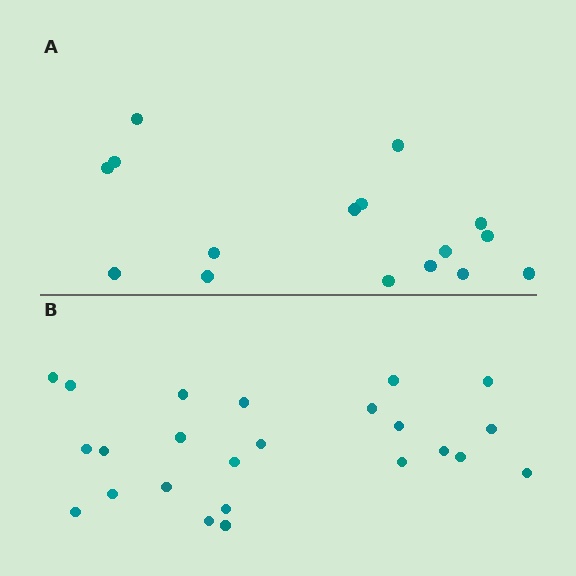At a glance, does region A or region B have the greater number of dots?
Region B (the bottom region) has more dots.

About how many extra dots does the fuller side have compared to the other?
Region B has roughly 8 or so more dots than region A.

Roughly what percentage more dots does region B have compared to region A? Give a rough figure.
About 50% more.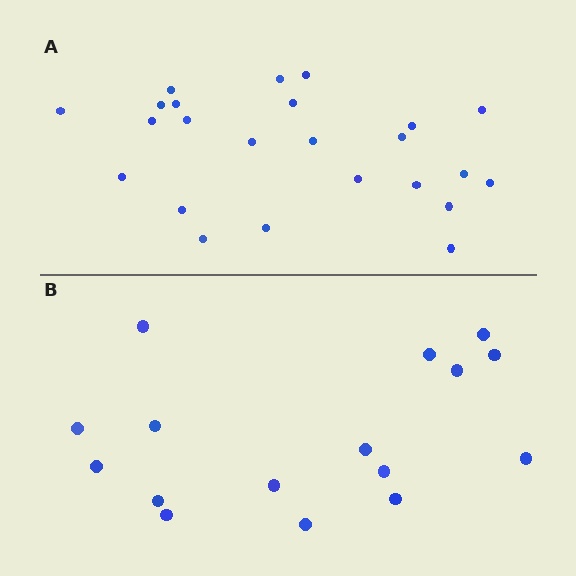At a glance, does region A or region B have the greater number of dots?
Region A (the top region) has more dots.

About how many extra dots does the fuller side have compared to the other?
Region A has roughly 8 or so more dots than region B.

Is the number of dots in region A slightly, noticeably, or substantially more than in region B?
Region A has substantially more. The ratio is roughly 1.5 to 1.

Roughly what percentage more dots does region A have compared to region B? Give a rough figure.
About 50% more.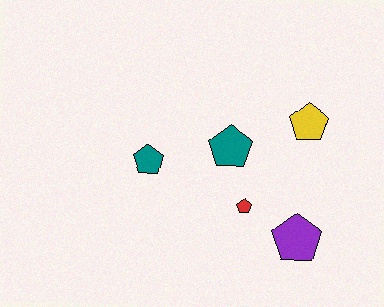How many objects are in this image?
There are 5 objects.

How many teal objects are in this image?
There are 2 teal objects.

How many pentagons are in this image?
There are 5 pentagons.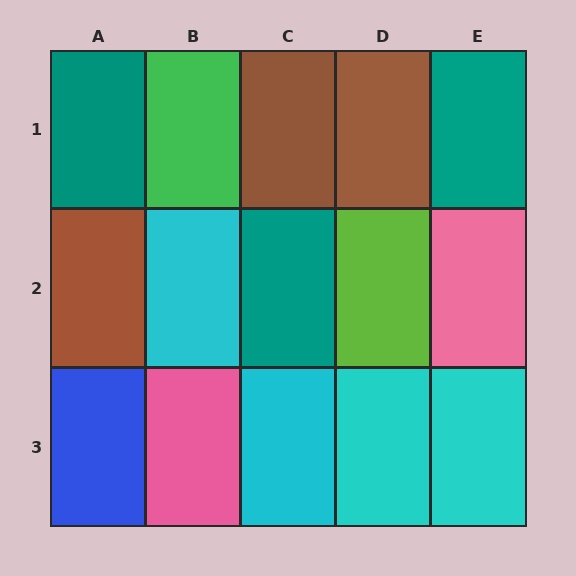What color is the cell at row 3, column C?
Cyan.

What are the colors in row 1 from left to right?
Teal, green, brown, brown, teal.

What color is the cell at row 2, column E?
Pink.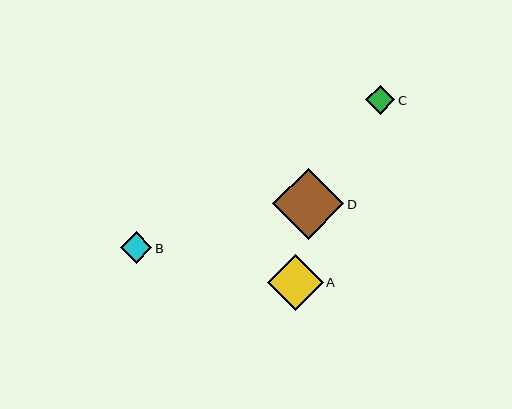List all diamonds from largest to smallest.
From largest to smallest: D, A, B, C.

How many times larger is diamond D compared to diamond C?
Diamond D is approximately 2.4 times the size of diamond C.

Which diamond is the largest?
Diamond D is the largest with a size of approximately 71 pixels.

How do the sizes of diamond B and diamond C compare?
Diamond B and diamond C are approximately the same size.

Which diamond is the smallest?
Diamond C is the smallest with a size of approximately 29 pixels.